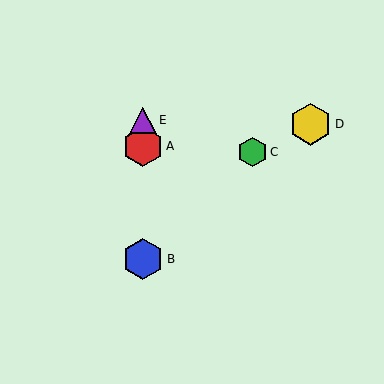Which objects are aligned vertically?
Objects A, B, E are aligned vertically.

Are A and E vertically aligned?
Yes, both are at x≈143.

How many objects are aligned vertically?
3 objects (A, B, E) are aligned vertically.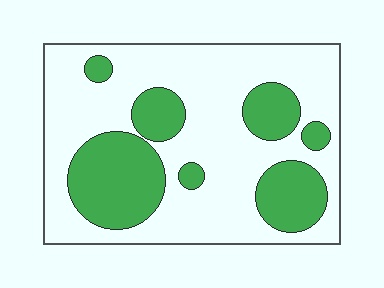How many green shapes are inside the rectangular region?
7.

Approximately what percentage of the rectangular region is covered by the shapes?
Approximately 30%.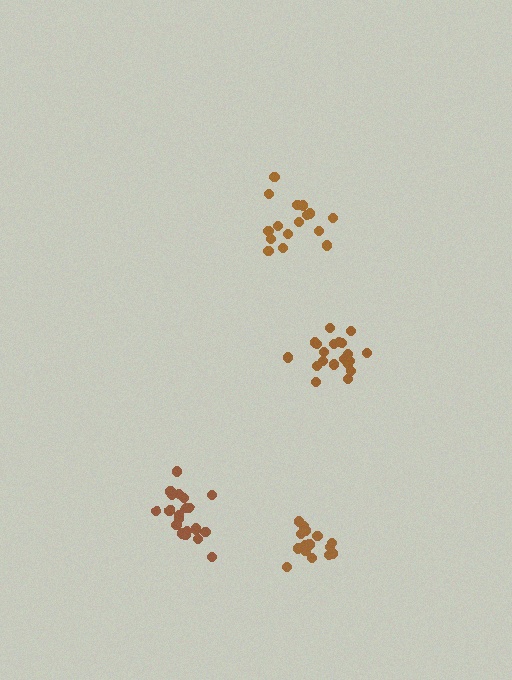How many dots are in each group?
Group 1: 21 dots, Group 2: 16 dots, Group 3: 16 dots, Group 4: 20 dots (73 total).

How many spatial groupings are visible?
There are 4 spatial groupings.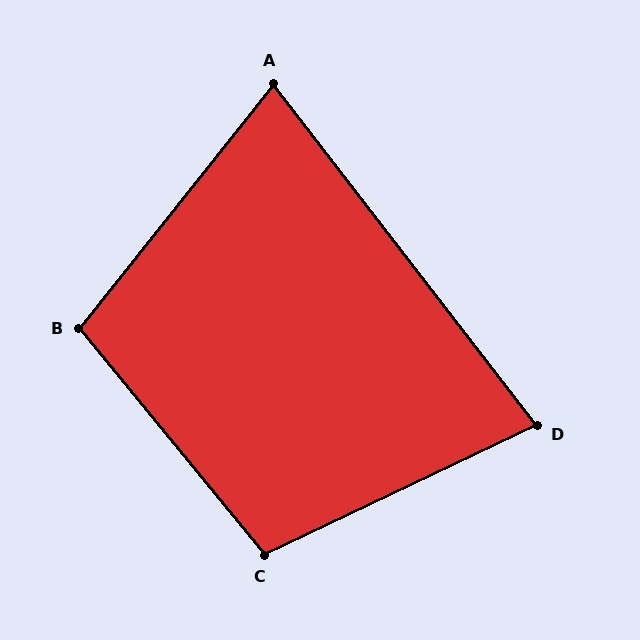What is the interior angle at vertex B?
Approximately 102 degrees (obtuse).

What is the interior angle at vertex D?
Approximately 78 degrees (acute).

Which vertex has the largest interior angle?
C, at approximately 104 degrees.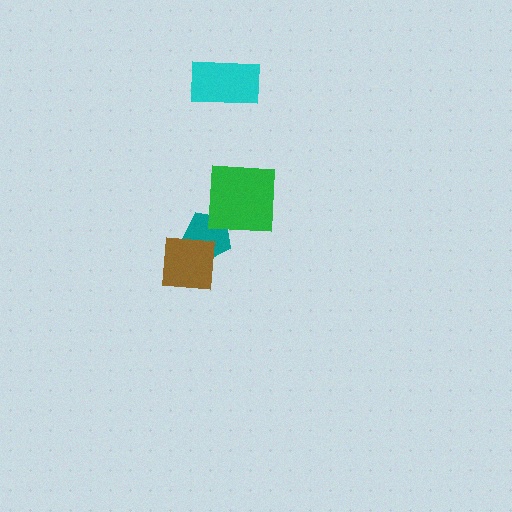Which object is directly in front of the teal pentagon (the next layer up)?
The brown square is directly in front of the teal pentagon.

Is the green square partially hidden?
No, no other shape covers it.